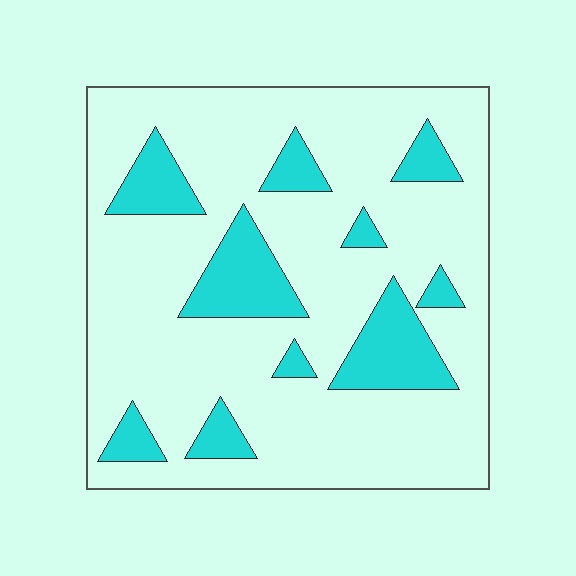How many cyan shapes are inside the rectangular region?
10.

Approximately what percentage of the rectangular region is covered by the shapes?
Approximately 20%.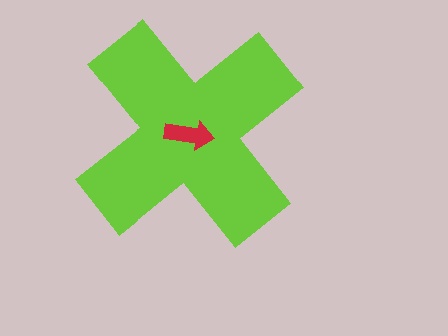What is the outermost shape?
The lime cross.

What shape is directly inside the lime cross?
The red arrow.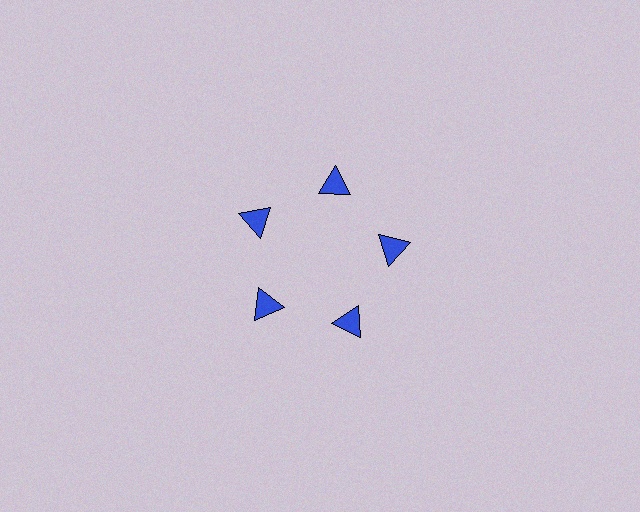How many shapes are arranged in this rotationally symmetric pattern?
There are 5 shapes, arranged in 5 groups of 1.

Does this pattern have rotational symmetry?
Yes, this pattern has 5-fold rotational symmetry. It looks the same after rotating 72 degrees around the center.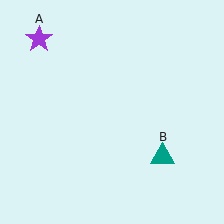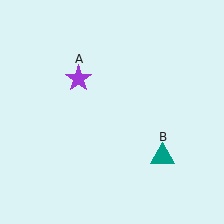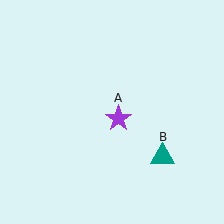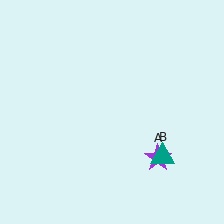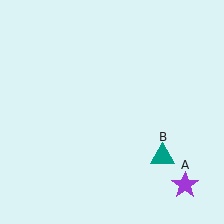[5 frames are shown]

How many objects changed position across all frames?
1 object changed position: purple star (object A).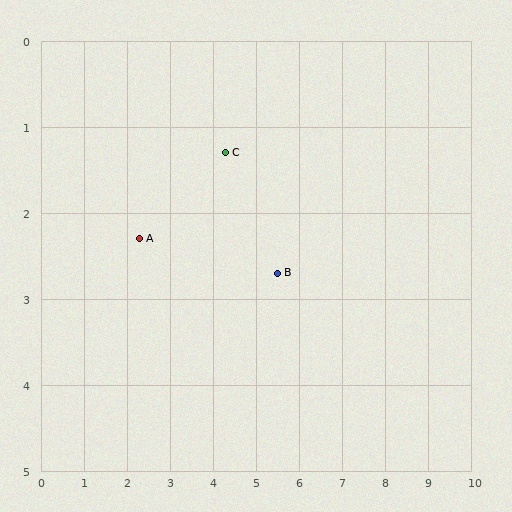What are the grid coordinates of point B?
Point B is at approximately (5.5, 2.7).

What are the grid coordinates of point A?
Point A is at approximately (2.3, 2.3).